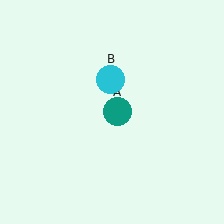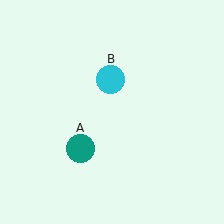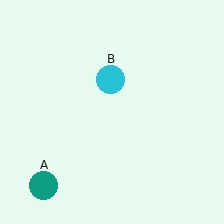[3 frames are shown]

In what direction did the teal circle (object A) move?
The teal circle (object A) moved down and to the left.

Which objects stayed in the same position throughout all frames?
Cyan circle (object B) remained stationary.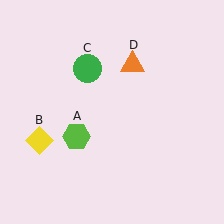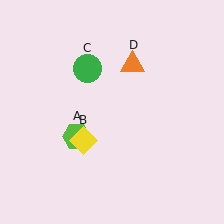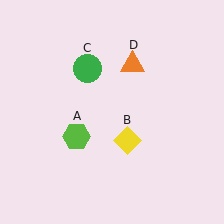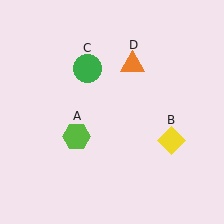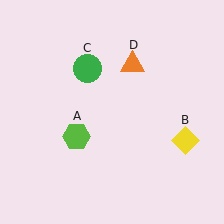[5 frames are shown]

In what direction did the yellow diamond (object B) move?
The yellow diamond (object B) moved right.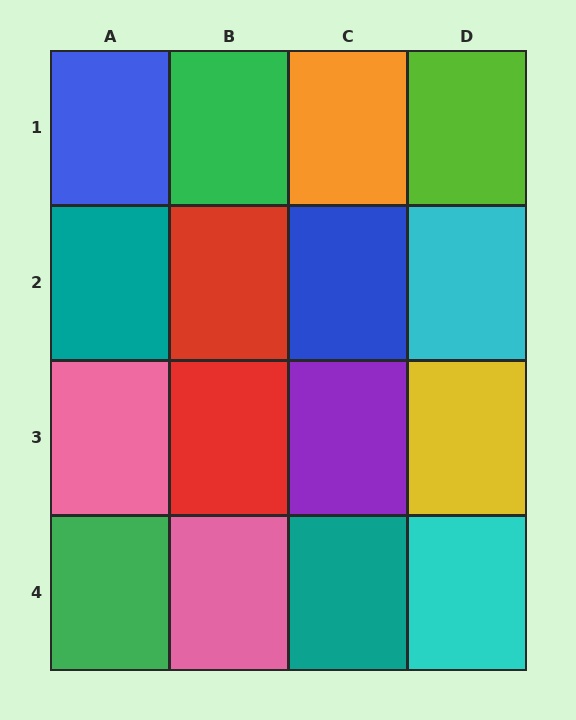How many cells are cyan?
2 cells are cyan.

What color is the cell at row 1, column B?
Green.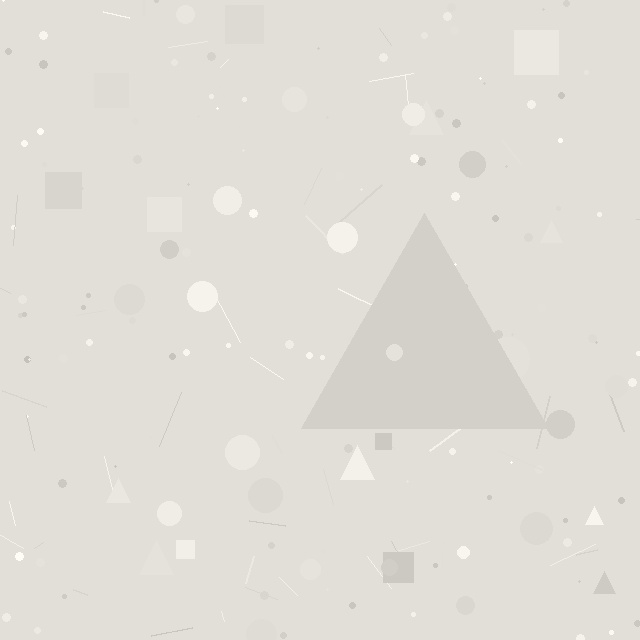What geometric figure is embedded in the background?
A triangle is embedded in the background.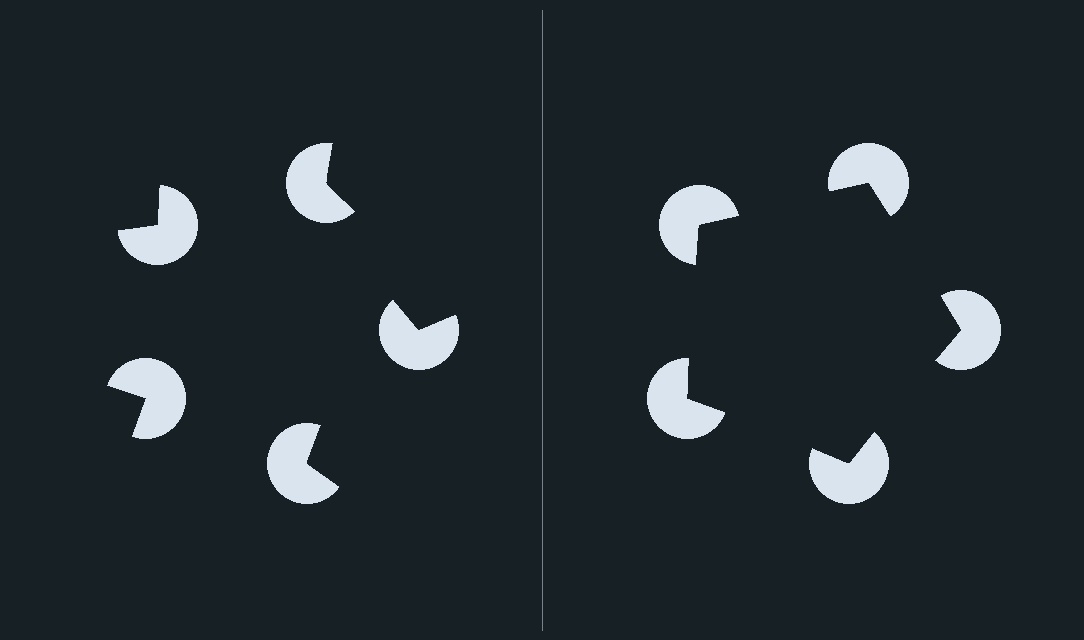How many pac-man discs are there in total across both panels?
10 — 5 on each side.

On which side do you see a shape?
An illusory pentagon appears on the right side. On the left side the wedge cuts are rotated, so no coherent shape forms.